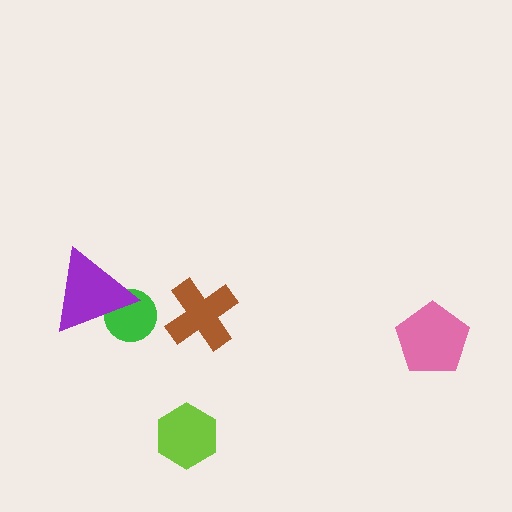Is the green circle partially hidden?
Yes, it is partially covered by another shape.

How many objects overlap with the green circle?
1 object overlaps with the green circle.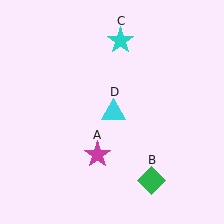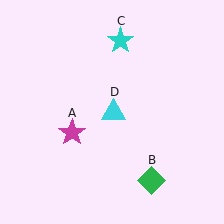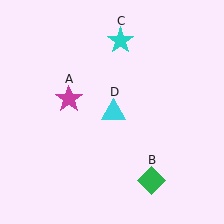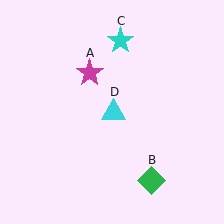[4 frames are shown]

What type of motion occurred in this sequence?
The magenta star (object A) rotated clockwise around the center of the scene.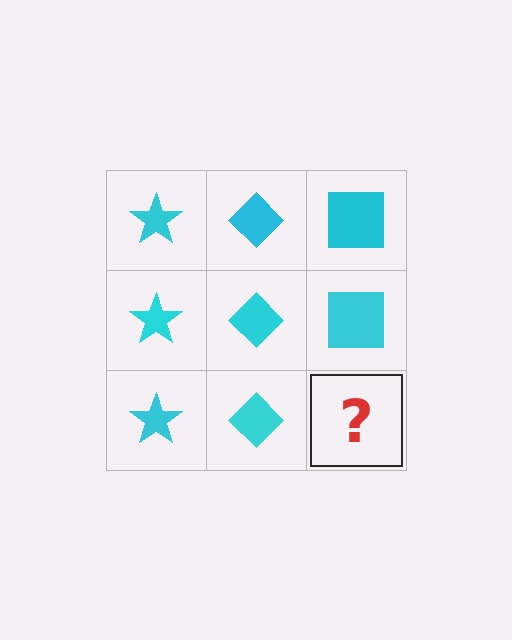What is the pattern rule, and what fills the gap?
The rule is that each column has a consistent shape. The gap should be filled with a cyan square.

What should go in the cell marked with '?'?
The missing cell should contain a cyan square.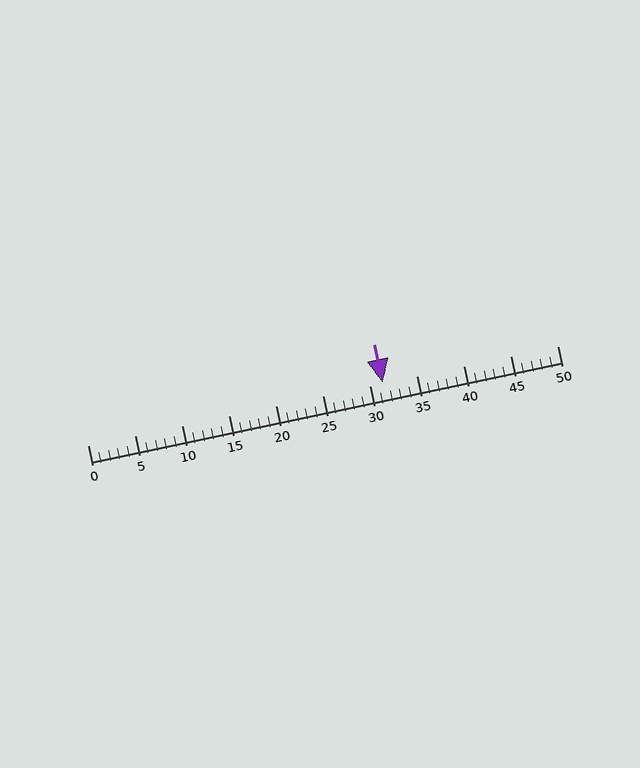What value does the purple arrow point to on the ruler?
The purple arrow points to approximately 31.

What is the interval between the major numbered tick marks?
The major tick marks are spaced 5 units apart.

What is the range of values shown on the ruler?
The ruler shows values from 0 to 50.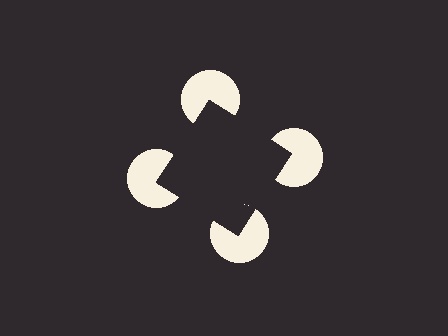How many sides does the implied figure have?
4 sides.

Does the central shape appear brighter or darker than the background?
It typically appears slightly darker than the background, even though no actual brightness change is drawn.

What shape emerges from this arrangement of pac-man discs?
An illusory square — its edges are inferred from the aligned wedge cuts in the pac-man discs, not physically drawn.